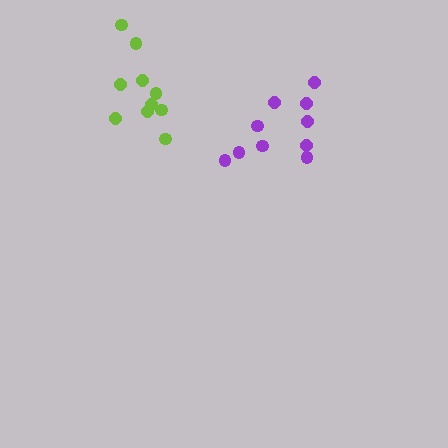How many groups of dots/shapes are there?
There are 2 groups.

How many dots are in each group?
Group 1: 10 dots, Group 2: 10 dots (20 total).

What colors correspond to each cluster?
The clusters are colored: purple, lime.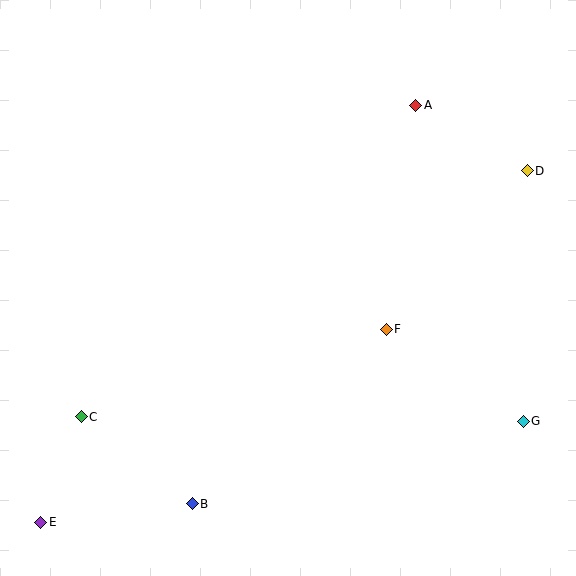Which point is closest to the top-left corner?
Point C is closest to the top-left corner.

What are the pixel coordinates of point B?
Point B is at (192, 504).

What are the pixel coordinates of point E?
Point E is at (41, 522).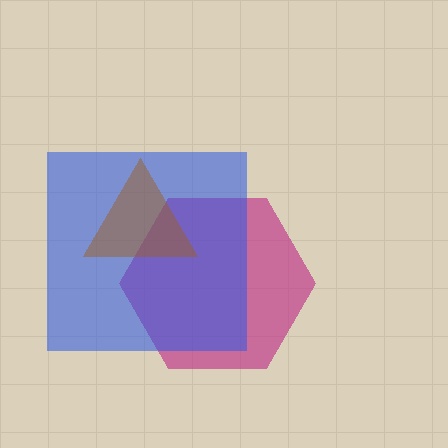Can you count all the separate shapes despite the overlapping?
Yes, there are 3 separate shapes.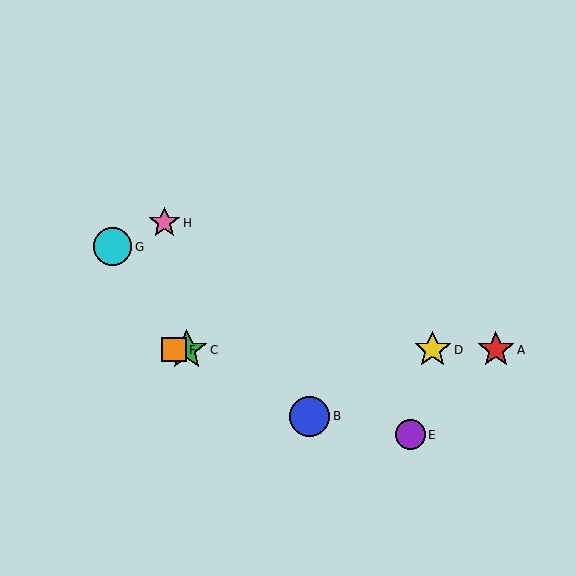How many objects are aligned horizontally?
4 objects (A, C, D, F) are aligned horizontally.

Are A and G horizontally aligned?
No, A is at y≈350 and G is at y≈247.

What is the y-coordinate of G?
Object G is at y≈247.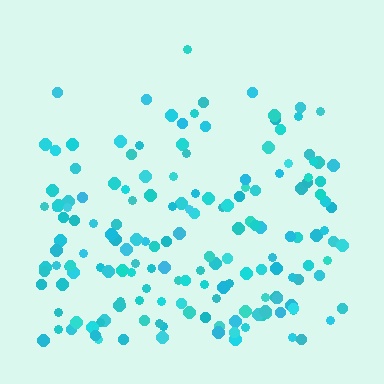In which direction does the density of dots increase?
From top to bottom, with the bottom side densest.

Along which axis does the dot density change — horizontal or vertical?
Vertical.